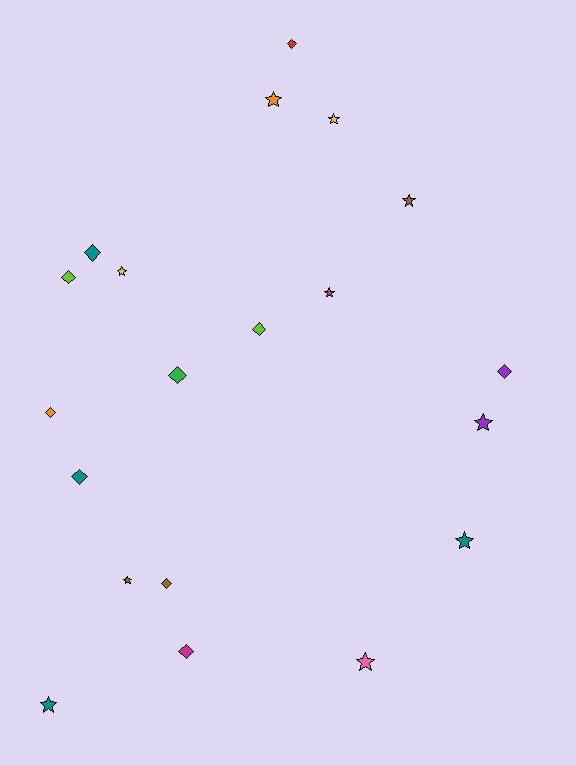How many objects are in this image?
There are 20 objects.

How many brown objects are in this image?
There are 3 brown objects.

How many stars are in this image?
There are 10 stars.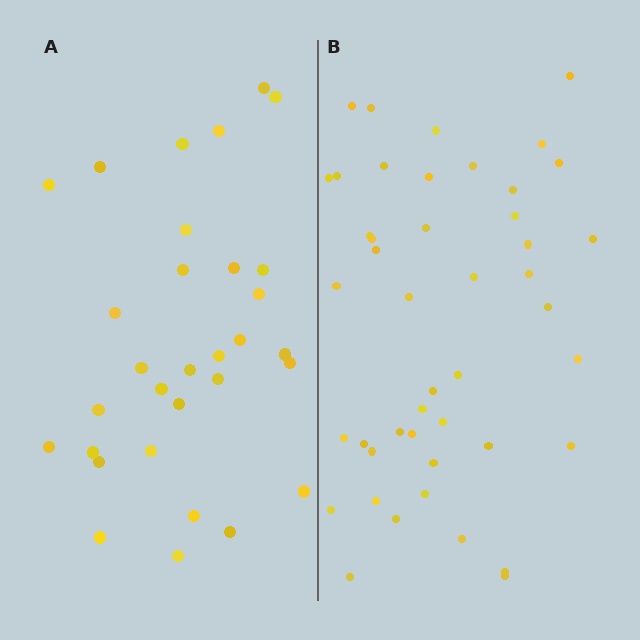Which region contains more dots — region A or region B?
Region B (the right region) has more dots.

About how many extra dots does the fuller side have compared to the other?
Region B has approximately 15 more dots than region A.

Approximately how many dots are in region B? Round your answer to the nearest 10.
About 40 dots. (The exact count is 45, which rounds to 40.)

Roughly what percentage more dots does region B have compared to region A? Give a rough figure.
About 45% more.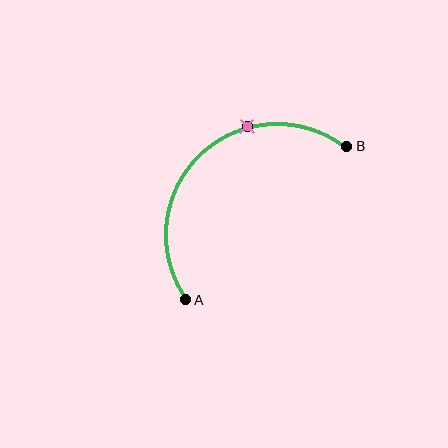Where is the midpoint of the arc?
The arc midpoint is the point on the curve farthest from the straight line joining A and B. It sits above and to the left of that line.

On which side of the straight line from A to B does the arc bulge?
The arc bulges above and to the left of the straight line connecting A and B.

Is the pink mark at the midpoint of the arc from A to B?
No. The pink mark lies on the arc but is closer to endpoint B. The arc midpoint would be at the point on the curve equidistant along the arc from both A and B.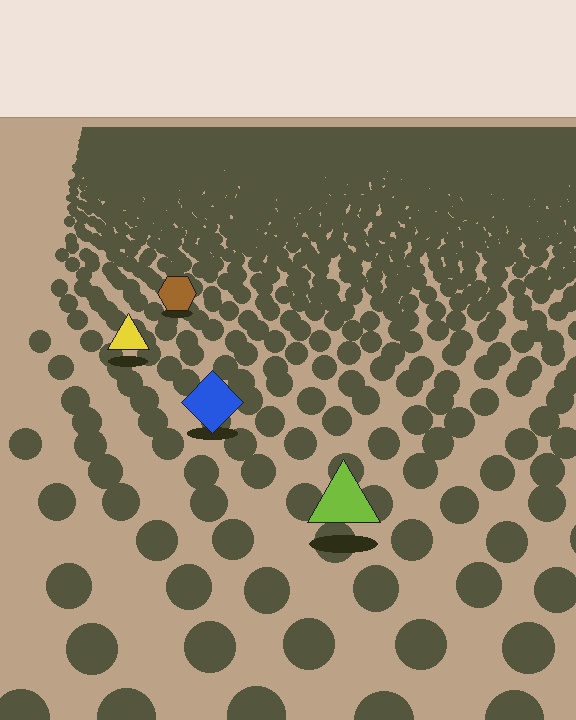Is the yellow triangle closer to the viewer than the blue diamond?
No. The blue diamond is closer — you can tell from the texture gradient: the ground texture is coarser near it.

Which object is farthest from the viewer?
The brown hexagon is farthest from the viewer. It appears smaller and the ground texture around it is denser.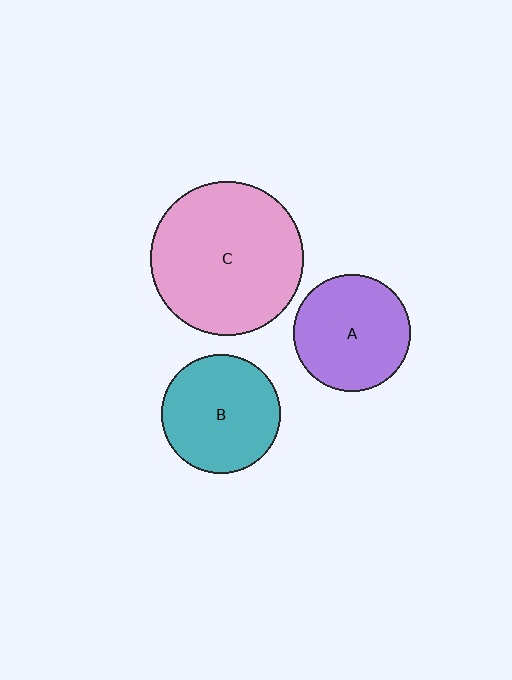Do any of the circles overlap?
No, none of the circles overlap.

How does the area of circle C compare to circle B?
Approximately 1.7 times.